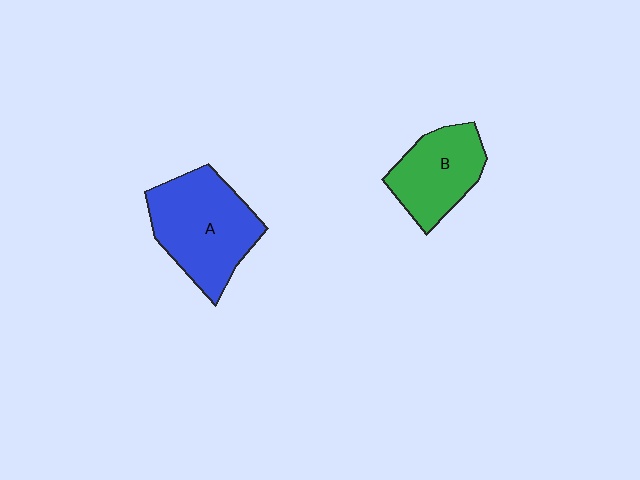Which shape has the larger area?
Shape A (blue).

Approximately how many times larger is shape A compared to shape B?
Approximately 1.4 times.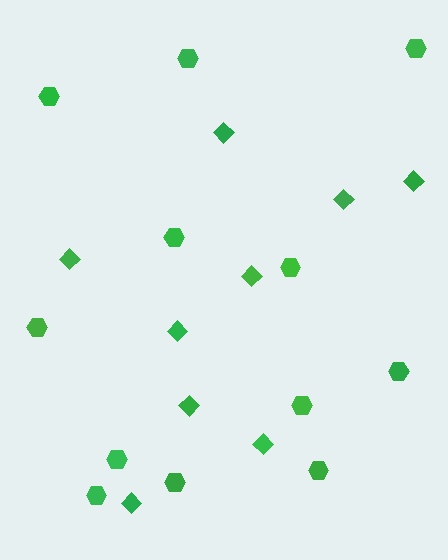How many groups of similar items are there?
There are 2 groups: one group of hexagons (12) and one group of diamonds (9).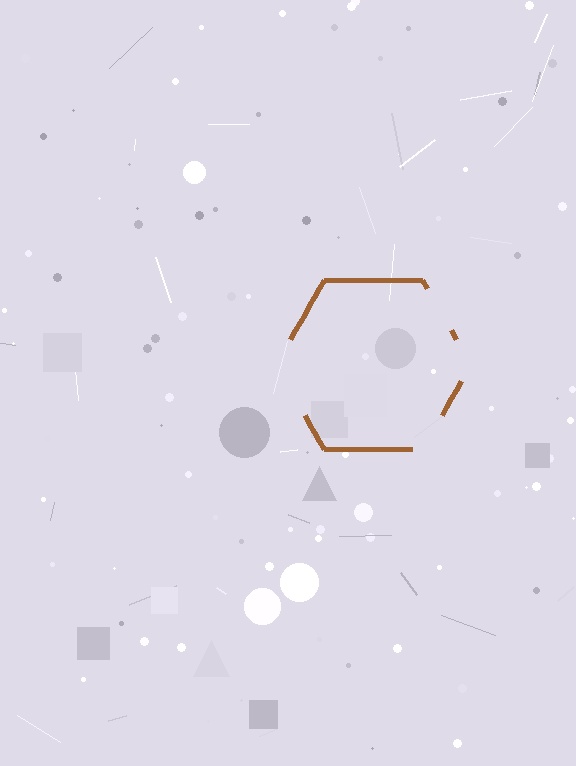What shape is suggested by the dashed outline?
The dashed outline suggests a hexagon.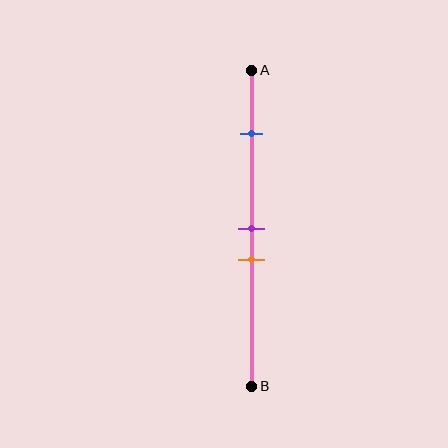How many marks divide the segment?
There are 3 marks dividing the segment.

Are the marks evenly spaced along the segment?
No, the marks are not evenly spaced.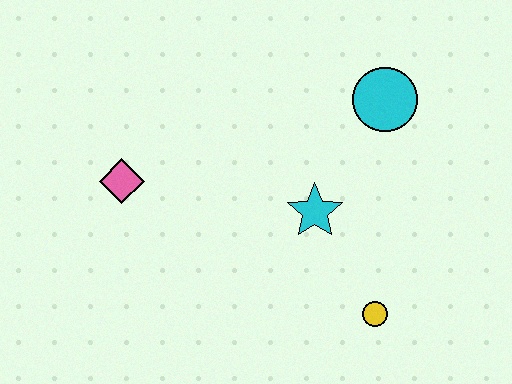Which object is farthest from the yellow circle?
The pink diamond is farthest from the yellow circle.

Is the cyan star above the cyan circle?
No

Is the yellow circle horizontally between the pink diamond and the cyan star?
No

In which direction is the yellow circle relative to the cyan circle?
The yellow circle is below the cyan circle.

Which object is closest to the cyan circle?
The cyan star is closest to the cyan circle.